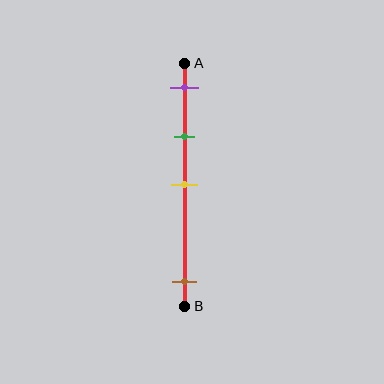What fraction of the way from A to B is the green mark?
The green mark is approximately 30% (0.3) of the way from A to B.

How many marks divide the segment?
There are 4 marks dividing the segment.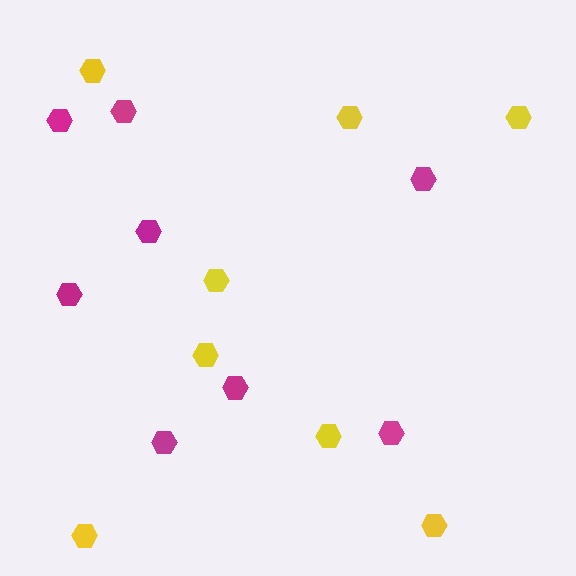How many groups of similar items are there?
There are 2 groups: one group of magenta hexagons (8) and one group of yellow hexagons (8).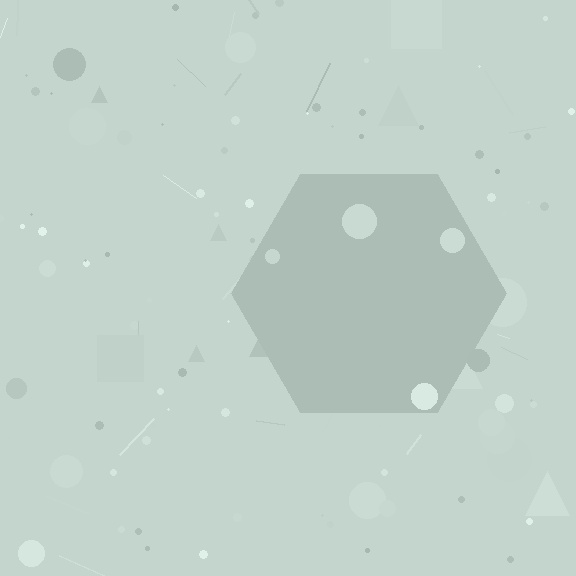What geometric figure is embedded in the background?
A hexagon is embedded in the background.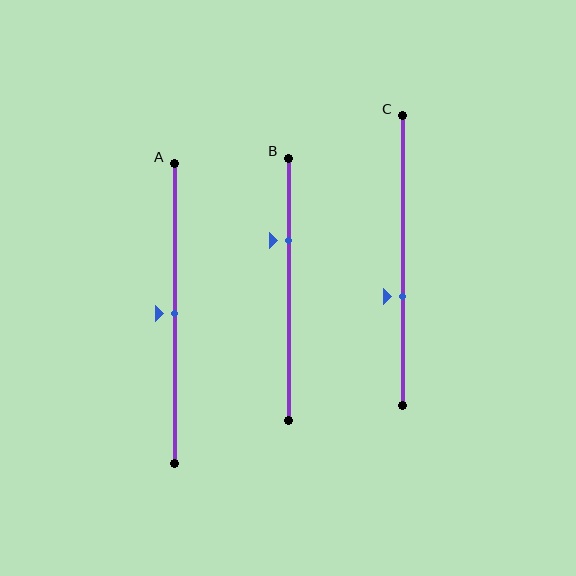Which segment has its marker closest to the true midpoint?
Segment A has its marker closest to the true midpoint.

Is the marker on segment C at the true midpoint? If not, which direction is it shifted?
No, the marker on segment C is shifted downward by about 12% of the segment length.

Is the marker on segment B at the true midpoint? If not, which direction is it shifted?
No, the marker on segment B is shifted upward by about 19% of the segment length.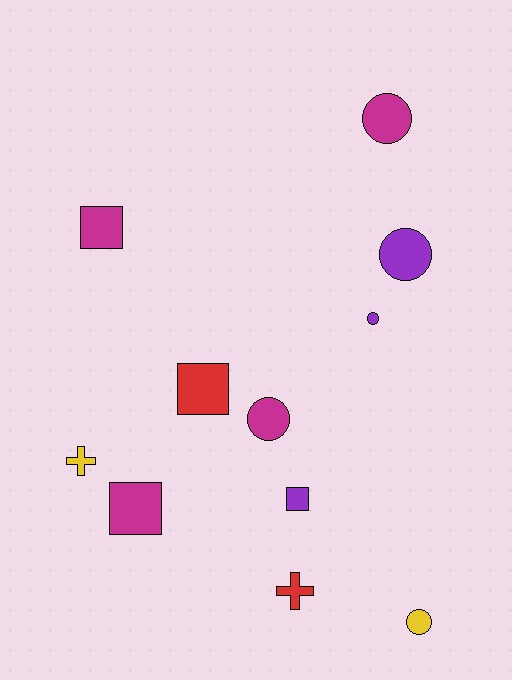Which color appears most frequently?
Magenta, with 4 objects.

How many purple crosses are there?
There are no purple crosses.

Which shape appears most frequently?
Circle, with 5 objects.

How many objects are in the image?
There are 11 objects.